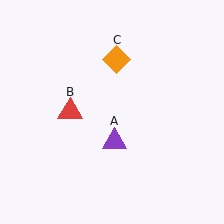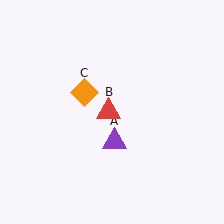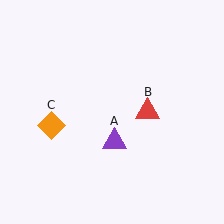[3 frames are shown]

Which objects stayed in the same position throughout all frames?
Purple triangle (object A) remained stationary.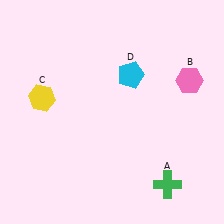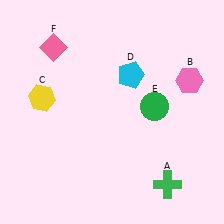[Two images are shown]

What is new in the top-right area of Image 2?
A green circle (E) was added in the top-right area of Image 2.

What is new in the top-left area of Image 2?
A pink diamond (F) was added in the top-left area of Image 2.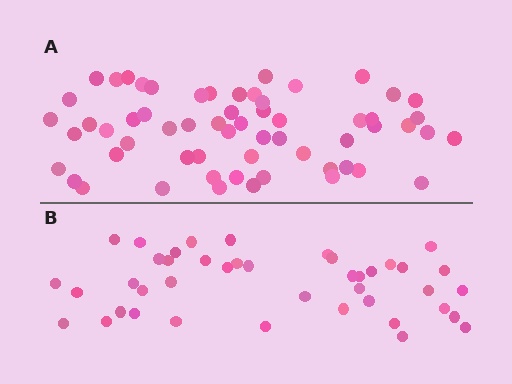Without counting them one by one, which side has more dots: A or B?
Region A (the top region) has more dots.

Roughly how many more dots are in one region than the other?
Region A has approximately 20 more dots than region B.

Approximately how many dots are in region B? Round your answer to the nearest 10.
About 40 dots. (The exact count is 42, which rounds to 40.)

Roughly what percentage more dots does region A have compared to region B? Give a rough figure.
About 45% more.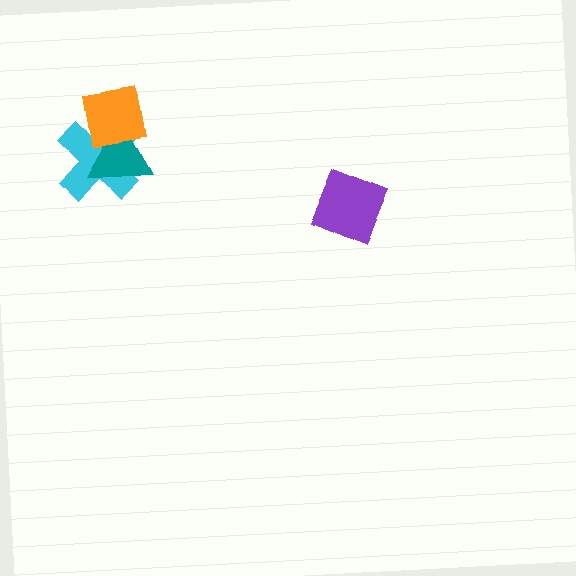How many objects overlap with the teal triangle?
2 objects overlap with the teal triangle.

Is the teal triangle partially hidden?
Yes, it is partially covered by another shape.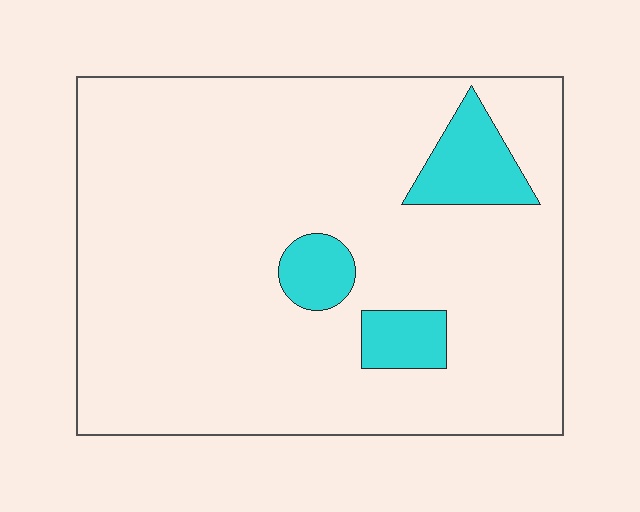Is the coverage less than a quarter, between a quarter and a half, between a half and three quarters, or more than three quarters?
Less than a quarter.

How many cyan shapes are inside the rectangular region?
3.